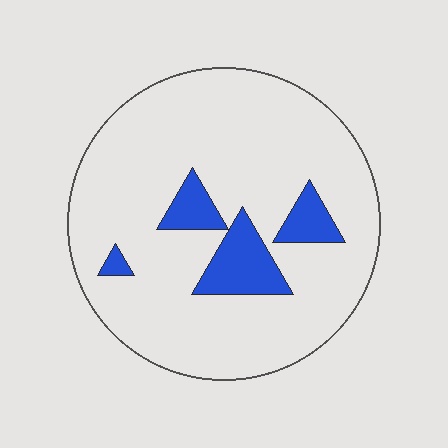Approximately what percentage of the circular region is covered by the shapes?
Approximately 15%.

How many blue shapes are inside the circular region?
4.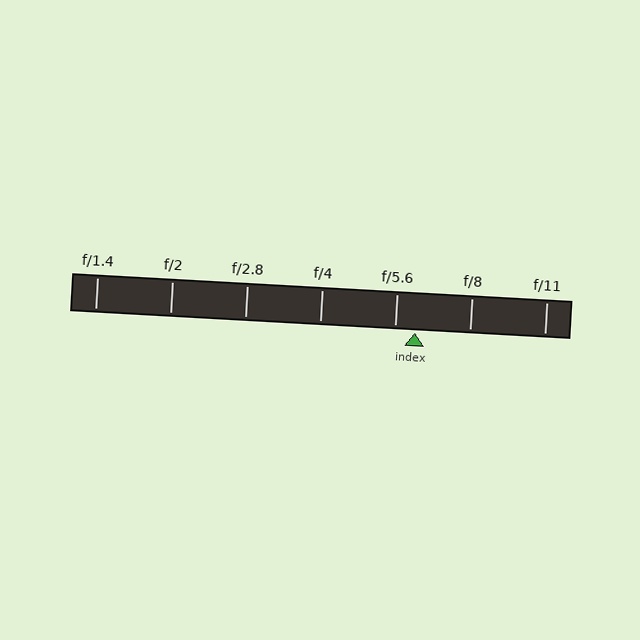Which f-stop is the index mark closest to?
The index mark is closest to f/5.6.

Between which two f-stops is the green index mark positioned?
The index mark is between f/5.6 and f/8.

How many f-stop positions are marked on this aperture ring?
There are 7 f-stop positions marked.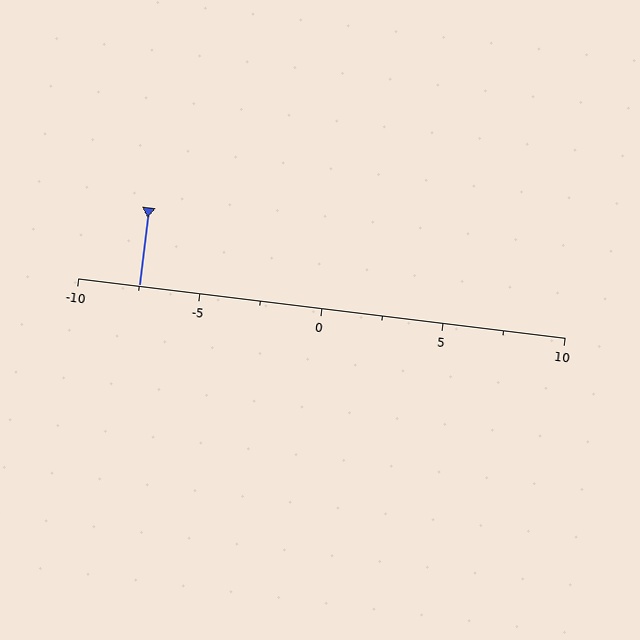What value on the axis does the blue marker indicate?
The marker indicates approximately -7.5.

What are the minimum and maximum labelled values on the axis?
The axis runs from -10 to 10.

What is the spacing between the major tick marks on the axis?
The major ticks are spaced 5 apart.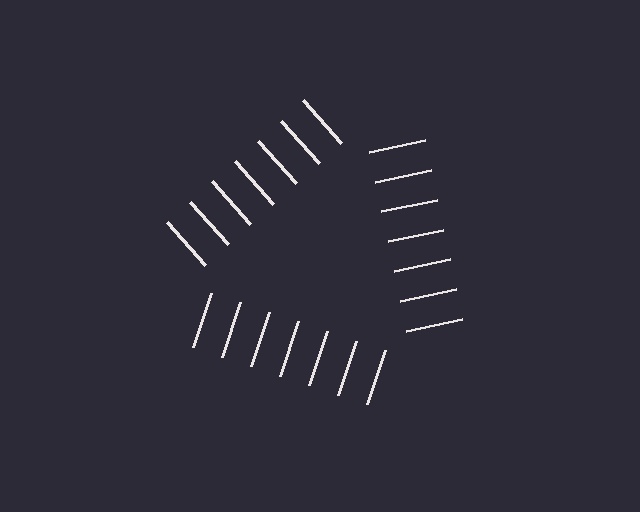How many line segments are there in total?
21 — 7 along each of the 3 edges.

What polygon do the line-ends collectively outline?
An illusory triangle — the line segments terminate on its edges but no continuous stroke is drawn.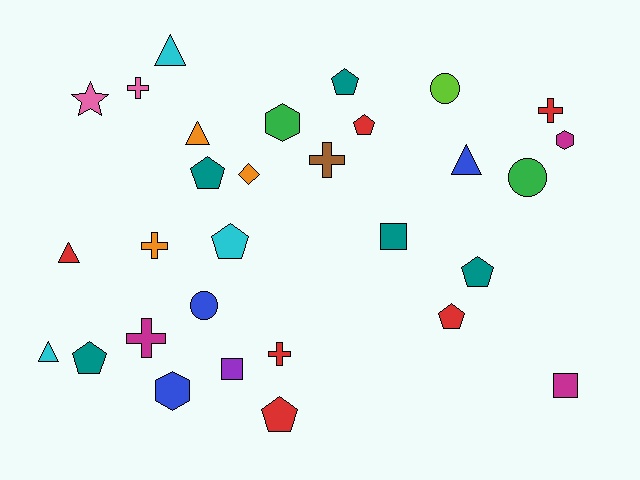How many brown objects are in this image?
There is 1 brown object.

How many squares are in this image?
There are 3 squares.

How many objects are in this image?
There are 30 objects.